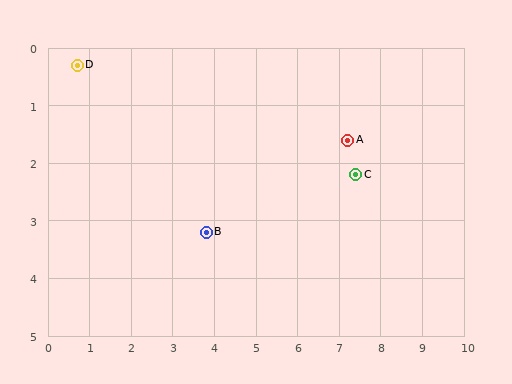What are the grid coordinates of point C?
Point C is at approximately (7.4, 2.2).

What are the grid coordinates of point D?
Point D is at approximately (0.7, 0.3).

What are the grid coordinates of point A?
Point A is at approximately (7.2, 1.6).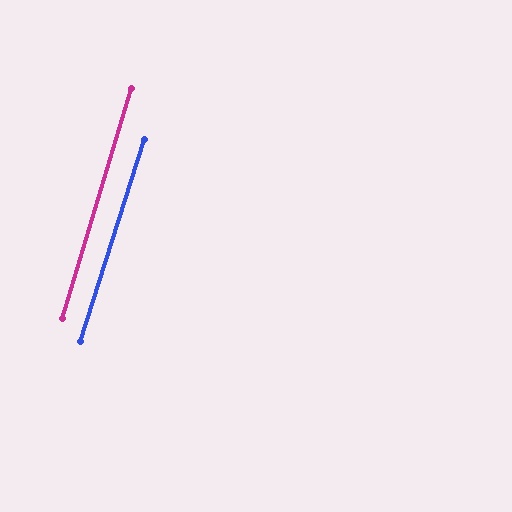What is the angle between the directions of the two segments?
Approximately 1 degree.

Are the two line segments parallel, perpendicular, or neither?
Parallel — their directions differ by only 1.1°.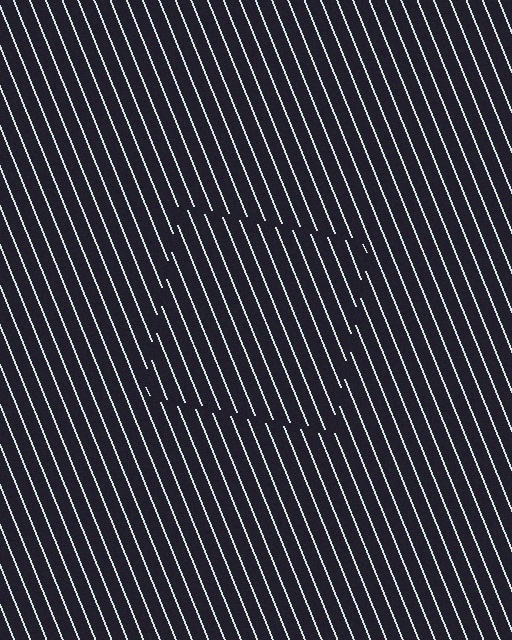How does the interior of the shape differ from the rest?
The interior of the shape contains the same grating, shifted by half a period — the contour is defined by the phase discontinuity where line-ends from the inner and outer gratings abut.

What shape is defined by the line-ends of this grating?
An illusory square. The interior of the shape contains the same grating, shifted by half a period — the contour is defined by the phase discontinuity where line-ends from the inner and outer gratings abut.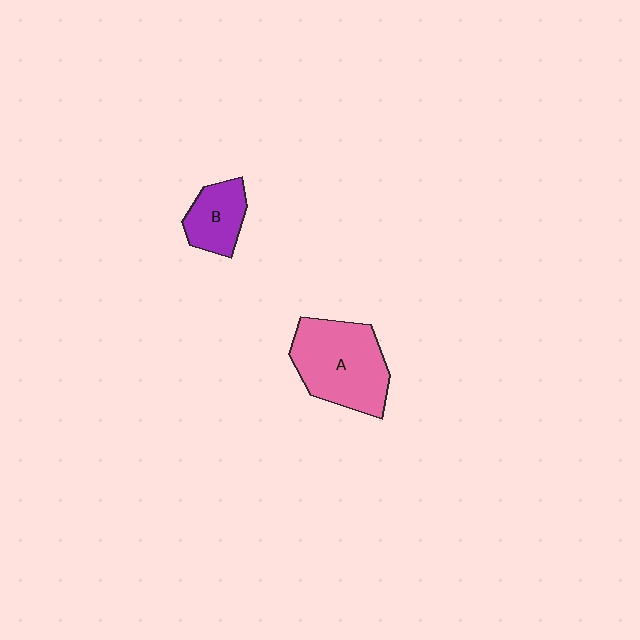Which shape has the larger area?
Shape A (pink).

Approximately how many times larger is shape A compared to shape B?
Approximately 2.0 times.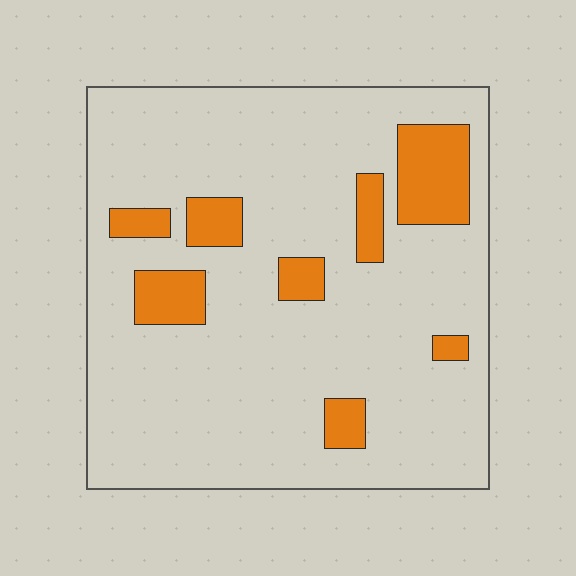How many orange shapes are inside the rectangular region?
8.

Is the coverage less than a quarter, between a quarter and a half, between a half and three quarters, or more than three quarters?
Less than a quarter.